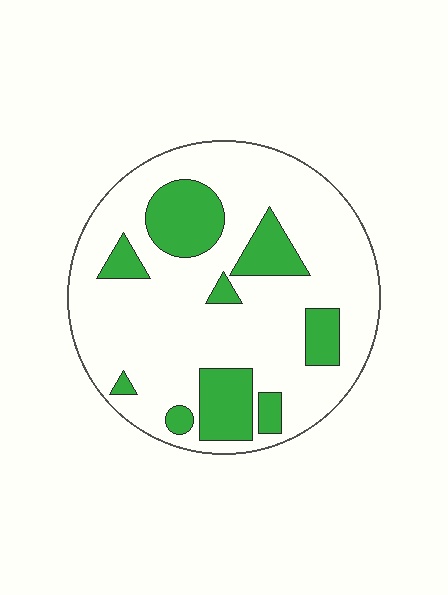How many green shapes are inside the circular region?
9.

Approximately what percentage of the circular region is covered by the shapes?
Approximately 25%.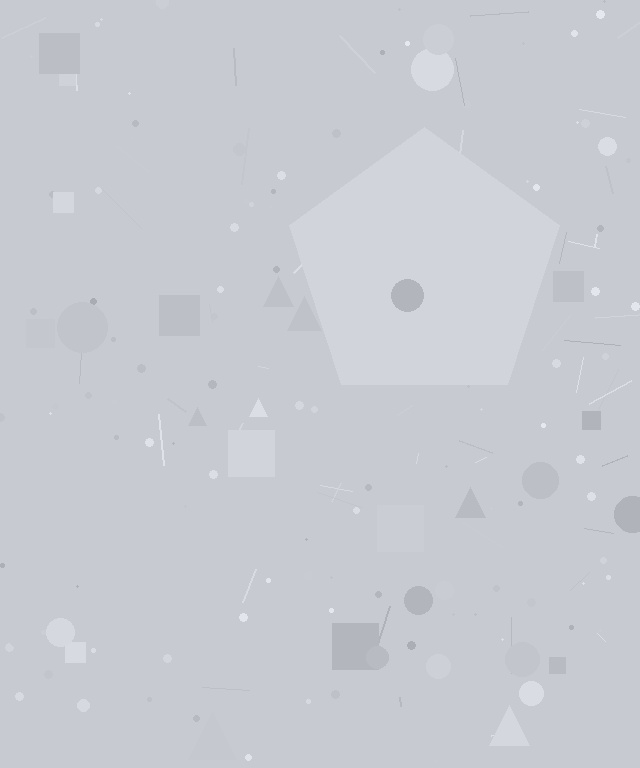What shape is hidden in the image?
A pentagon is hidden in the image.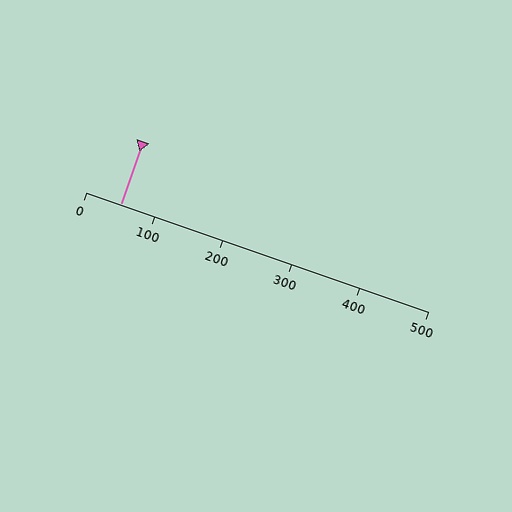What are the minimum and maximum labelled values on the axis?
The axis runs from 0 to 500.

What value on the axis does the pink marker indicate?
The marker indicates approximately 50.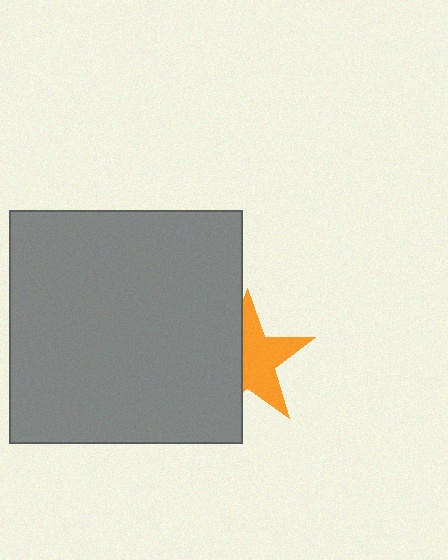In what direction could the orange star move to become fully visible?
The orange star could move right. That would shift it out from behind the gray square entirely.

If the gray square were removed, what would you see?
You would see the complete orange star.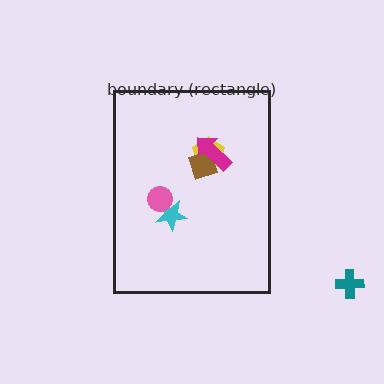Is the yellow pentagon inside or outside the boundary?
Inside.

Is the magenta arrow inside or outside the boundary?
Inside.